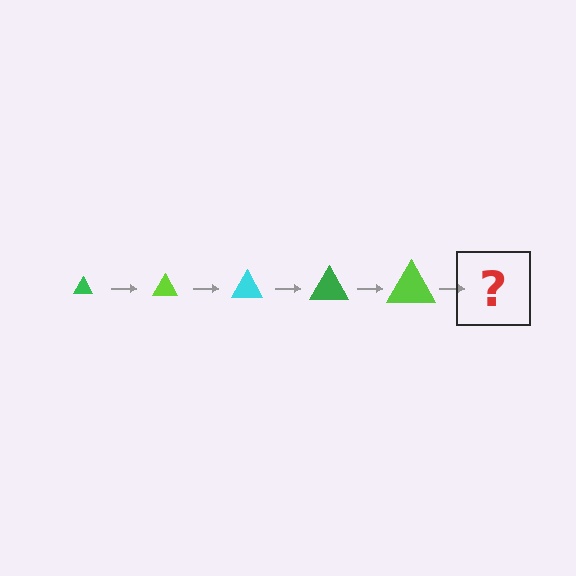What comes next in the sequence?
The next element should be a cyan triangle, larger than the previous one.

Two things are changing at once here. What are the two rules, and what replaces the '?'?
The two rules are that the triangle grows larger each step and the color cycles through green, lime, and cyan. The '?' should be a cyan triangle, larger than the previous one.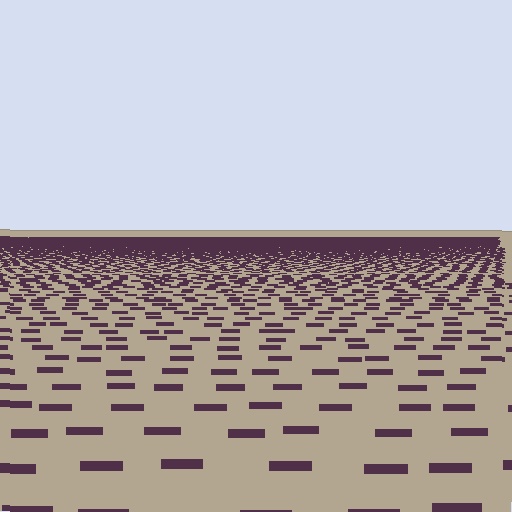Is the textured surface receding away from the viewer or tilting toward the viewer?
The surface is receding away from the viewer. Texture elements get smaller and denser toward the top.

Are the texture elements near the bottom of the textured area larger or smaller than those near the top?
Larger. Near the bottom, elements are closer to the viewer and appear at a bigger on-screen size.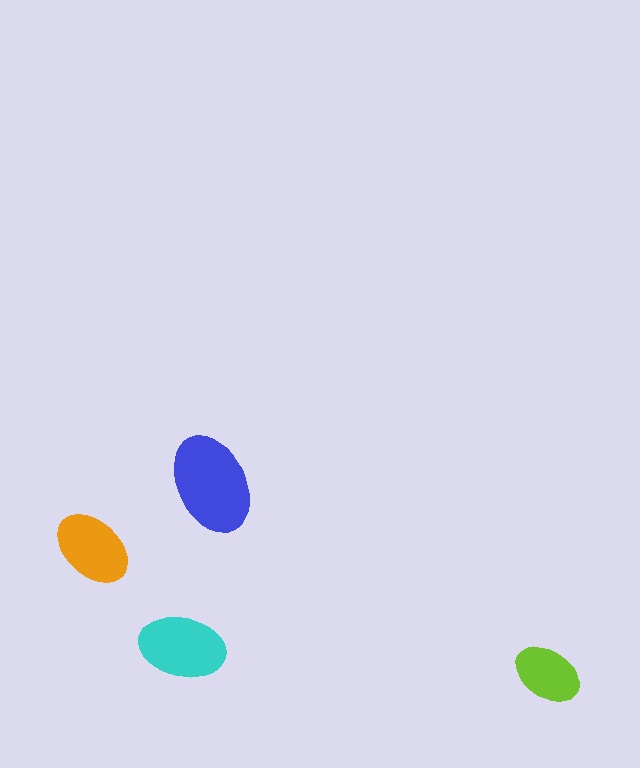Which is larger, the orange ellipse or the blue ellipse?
The blue one.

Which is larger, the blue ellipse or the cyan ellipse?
The blue one.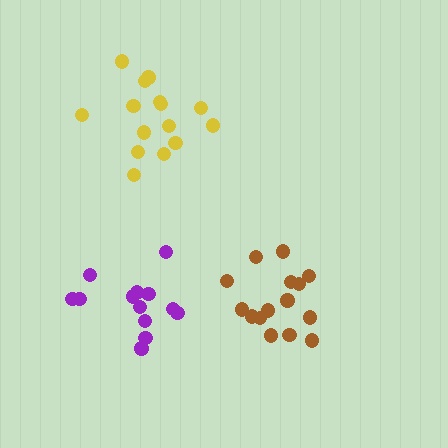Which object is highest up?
The yellow cluster is topmost.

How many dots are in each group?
Group 1: 13 dots, Group 2: 15 dots, Group 3: 15 dots (43 total).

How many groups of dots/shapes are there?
There are 3 groups.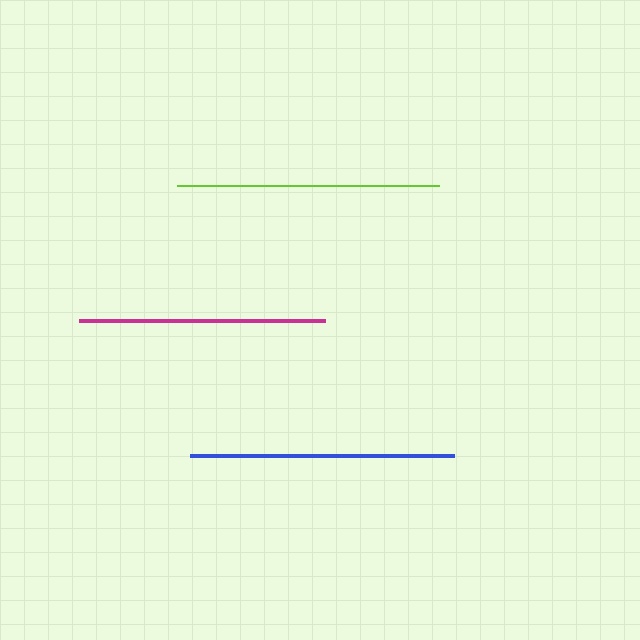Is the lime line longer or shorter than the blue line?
The blue line is longer than the lime line.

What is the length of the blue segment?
The blue segment is approximately 264 pixels long.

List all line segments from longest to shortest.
From longest to shortest: blue, lime, magenta.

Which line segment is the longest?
The blue line is the longest at approximately 264 pixels.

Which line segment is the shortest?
The magenta line is the shortest at approximately 247 pixels.